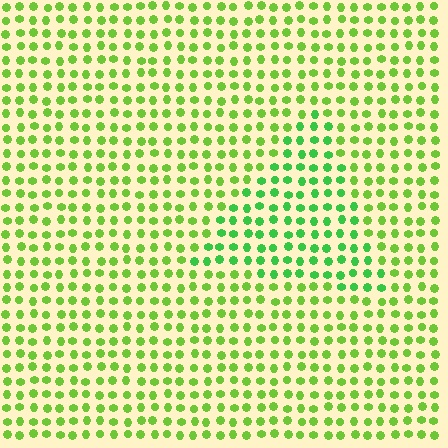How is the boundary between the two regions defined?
The boundary is defined purely by a slight shift in hue (about 29 degrees). Spacing, size, and orientation are identical on both sides.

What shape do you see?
I see a triangle.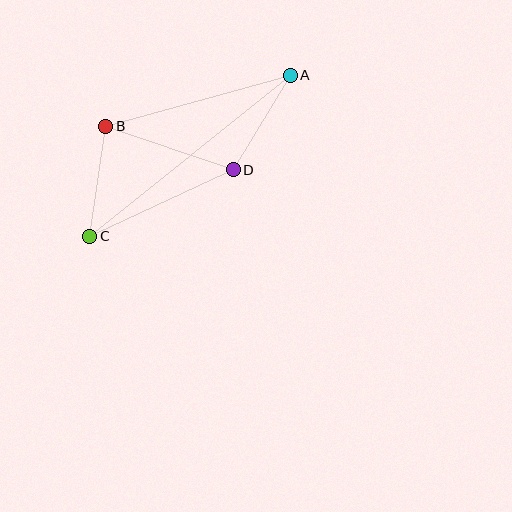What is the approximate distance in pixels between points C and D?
The distance between C and D is approximately 158 pixels.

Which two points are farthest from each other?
Points A and C are farthest from each other.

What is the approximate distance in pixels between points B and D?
The distance between B and D is approximately 135 pixels.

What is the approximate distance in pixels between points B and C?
The distance between B and C is approximately 112 pixels.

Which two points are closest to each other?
Points A and D are closest to each other.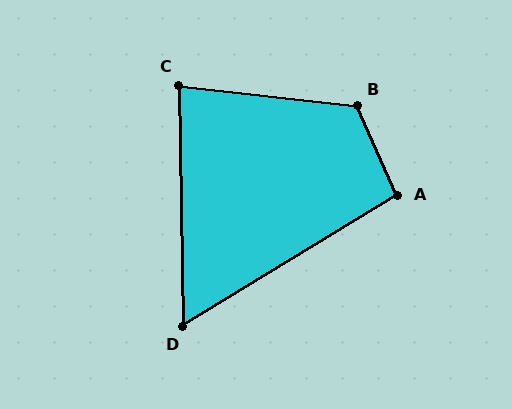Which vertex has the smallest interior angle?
D, at approximately 60 degrees.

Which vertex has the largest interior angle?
B, at approximately 120 degrees.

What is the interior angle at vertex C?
Approximately 83 degrees (acute).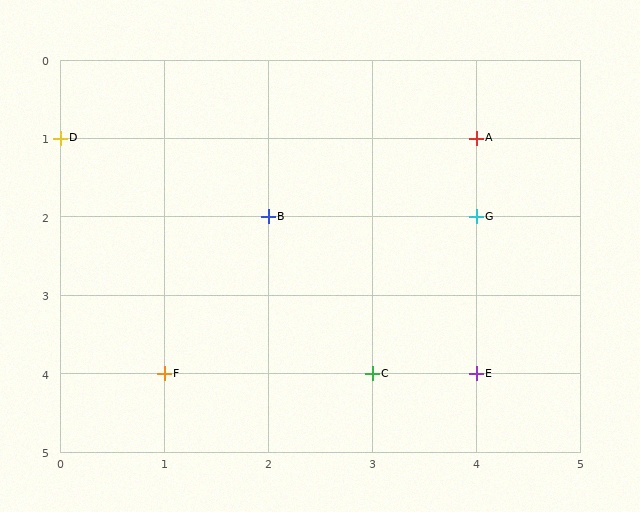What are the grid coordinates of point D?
Point D is at grid coordinates (0, 1).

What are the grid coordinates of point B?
Point B is at grid coordinates (2, 2).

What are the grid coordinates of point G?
Point G is at grid coordinates (4, 2).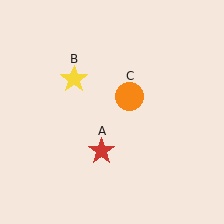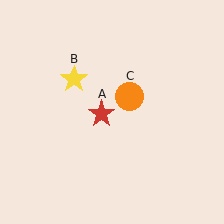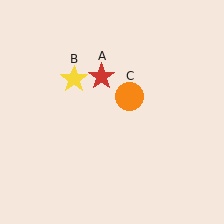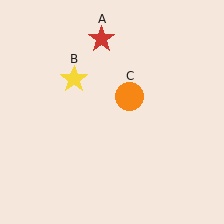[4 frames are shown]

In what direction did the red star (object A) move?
The red star (object A) moved up.